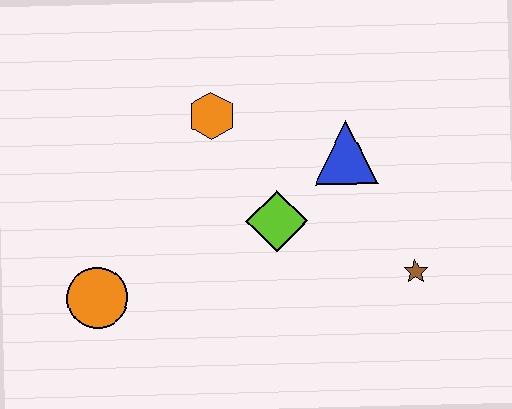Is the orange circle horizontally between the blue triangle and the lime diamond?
No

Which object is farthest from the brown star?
The orange circle is farthest from the brown star.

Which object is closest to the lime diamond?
The blue triangle is closest to the lime diamond.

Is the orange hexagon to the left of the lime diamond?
Yes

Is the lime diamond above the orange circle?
Yes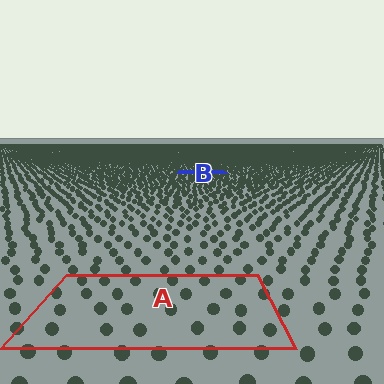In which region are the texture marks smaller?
The texture marks are smaller in region B, because it is farther away.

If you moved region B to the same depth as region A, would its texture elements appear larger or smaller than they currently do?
They would appear larger. At a closer depth, the same texture elements are projected at a bigger on-screen size.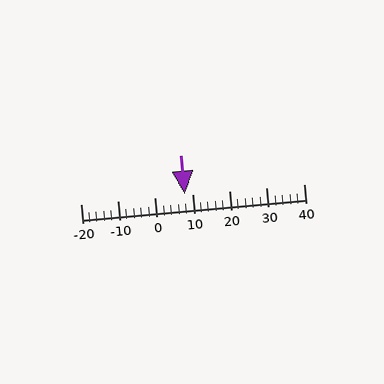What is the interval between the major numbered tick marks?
The major tick marks are spaced 10 units apart.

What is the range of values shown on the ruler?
The ruler shows values from -20 to 40.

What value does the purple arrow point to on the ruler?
The purple arrow points to approximately 8.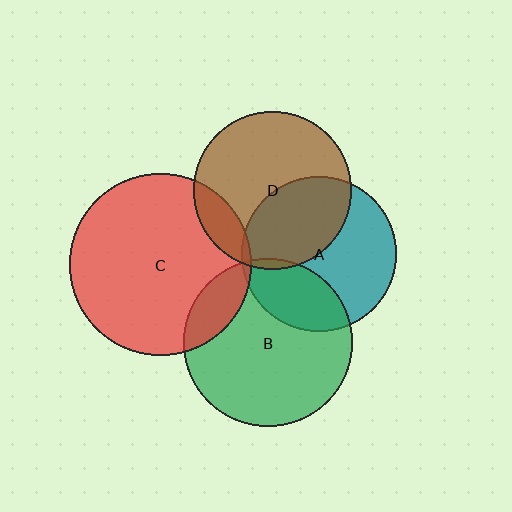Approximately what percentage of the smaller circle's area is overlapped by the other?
Approximately 30%.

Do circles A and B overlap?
Yes.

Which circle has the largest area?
Circle C (red).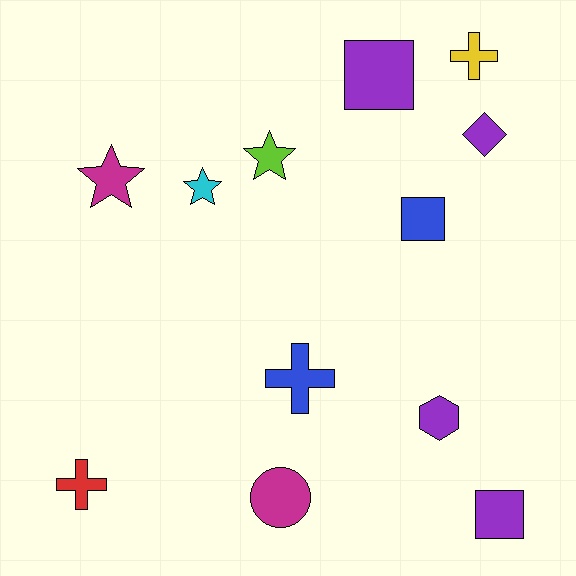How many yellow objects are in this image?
There is 1 yellow object.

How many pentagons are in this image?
There are no pentagons.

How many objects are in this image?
There are 12 objects.